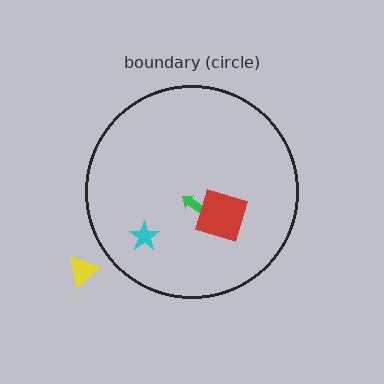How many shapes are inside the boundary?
3 inside, 1 outside.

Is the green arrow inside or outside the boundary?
Inside.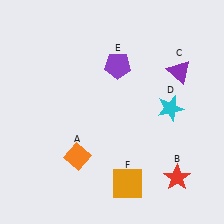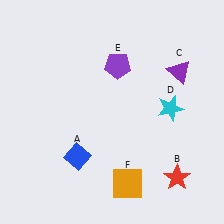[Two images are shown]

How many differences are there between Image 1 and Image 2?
There is 1 difference between the two images.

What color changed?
The diamond (A) changed from orange in Image 1 to blue in Image 2.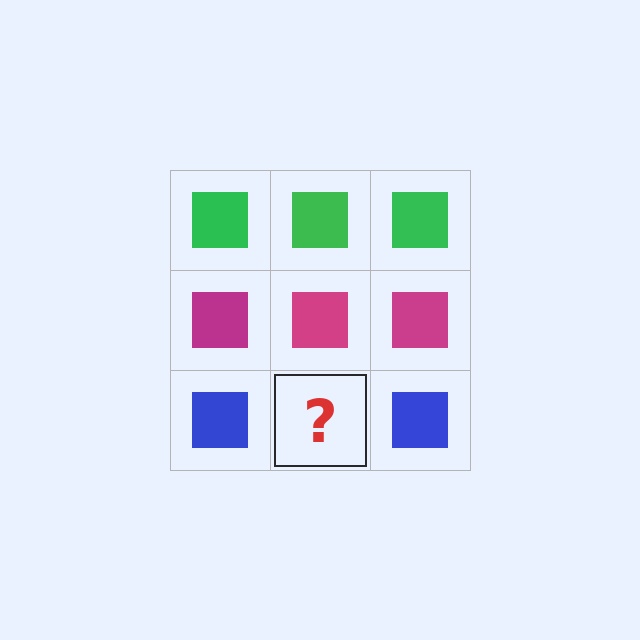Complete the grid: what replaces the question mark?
The question mark should be replaced with a blue square.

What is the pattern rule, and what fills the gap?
The rule is that each row has a consistent color. The gap should be filled with a blue square.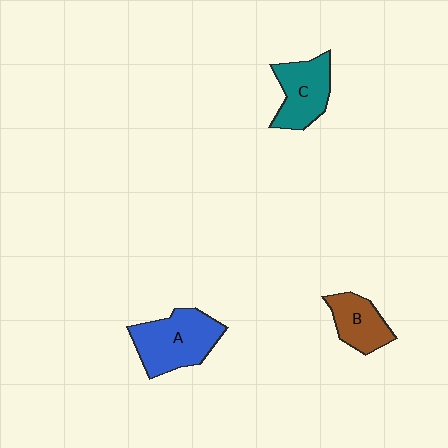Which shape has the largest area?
Shape A (blue).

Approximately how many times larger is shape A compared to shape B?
Approximately 1.6 times.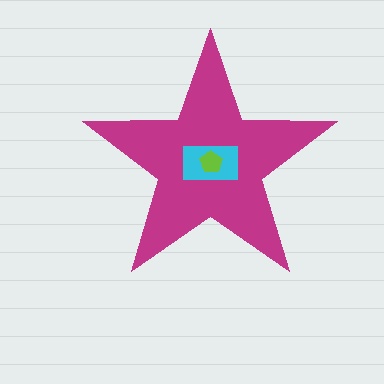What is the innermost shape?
The lime pentagon.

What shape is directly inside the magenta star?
The cyan rectangle.